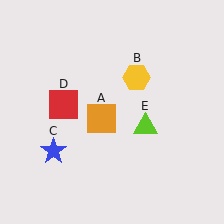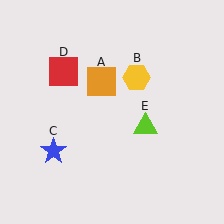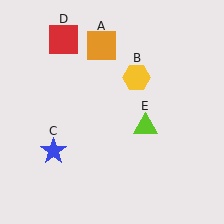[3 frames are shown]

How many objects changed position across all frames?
2 objects changed position: orange square (object A), red square (object D).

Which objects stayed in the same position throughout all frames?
Yellow hexagon (object B) and blue star (object C) and lime triangle (object E) remained stationary.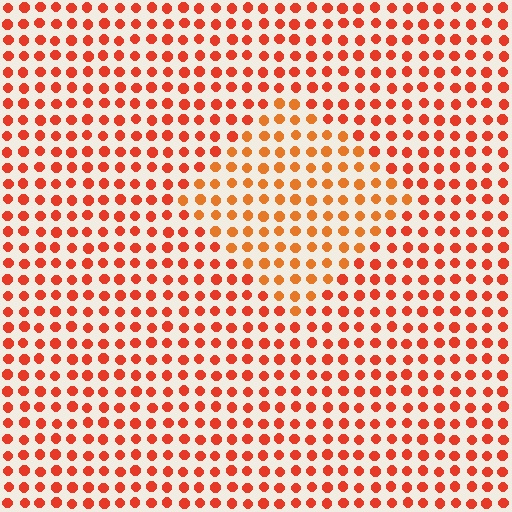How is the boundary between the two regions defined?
The boundary is defined purely by a slight shift in hue (about 20 degrees). Spacing, size, and orientation are identical on both sides.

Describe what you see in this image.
The image is filled with small red elements in a uniform arrangement. A diamond-shaped region is visible where the elements are tinted to a slightly different hue, forming a subtle color boundary.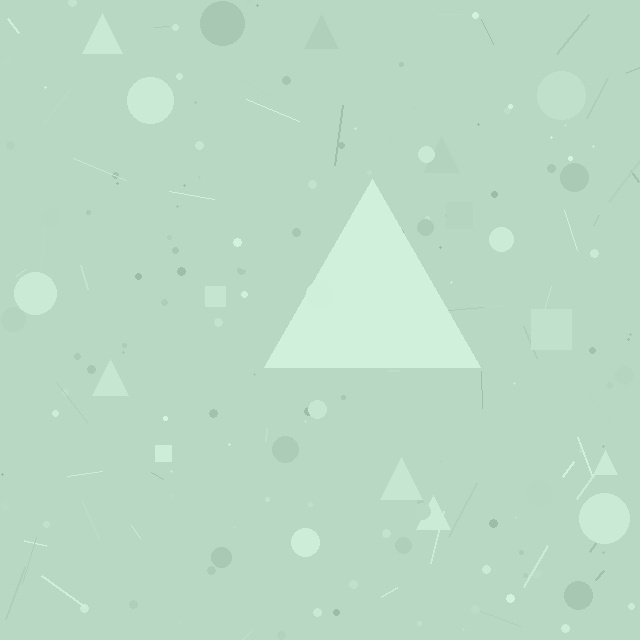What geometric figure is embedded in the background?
A triangle is embedded in the background.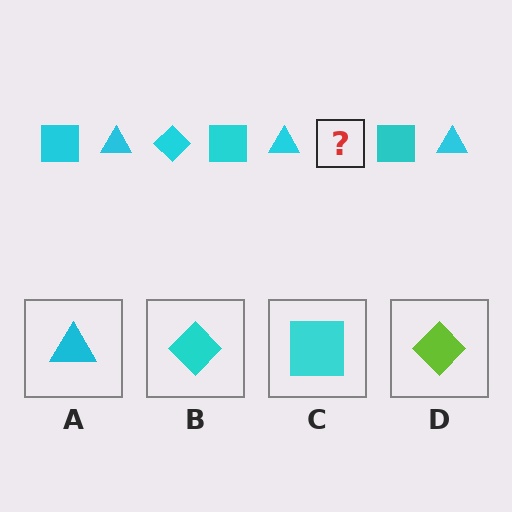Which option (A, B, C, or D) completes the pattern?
B.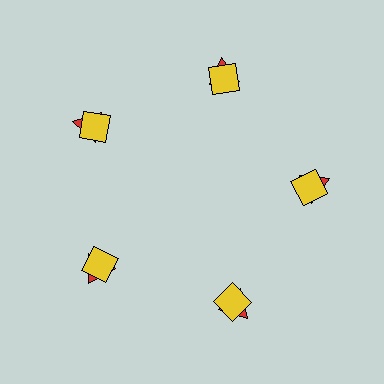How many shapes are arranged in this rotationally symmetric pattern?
There are 10 shapes, arranged in 5 groups of 2.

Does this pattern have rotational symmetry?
Yes, this pattern has 5-fold rotational symmetry. It looks the same after rotating 72 degrees around the center.